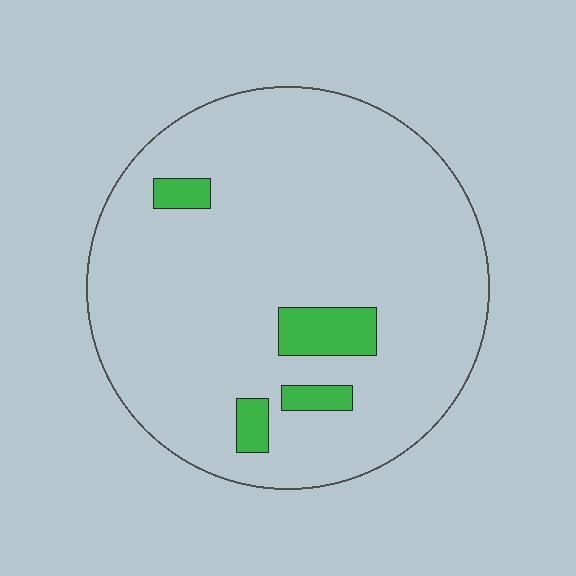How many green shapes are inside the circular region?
4.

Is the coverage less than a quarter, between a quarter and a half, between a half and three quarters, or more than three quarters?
Less than a quarter.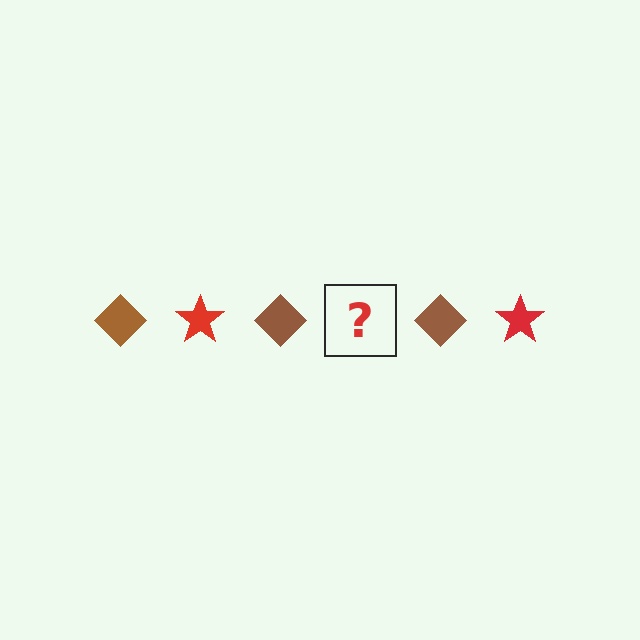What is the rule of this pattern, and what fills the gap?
The rule is that the pattern alternates between brown diamond and red star. The gap should be filled with a red star.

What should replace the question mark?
The question mark should be replaced with a red star.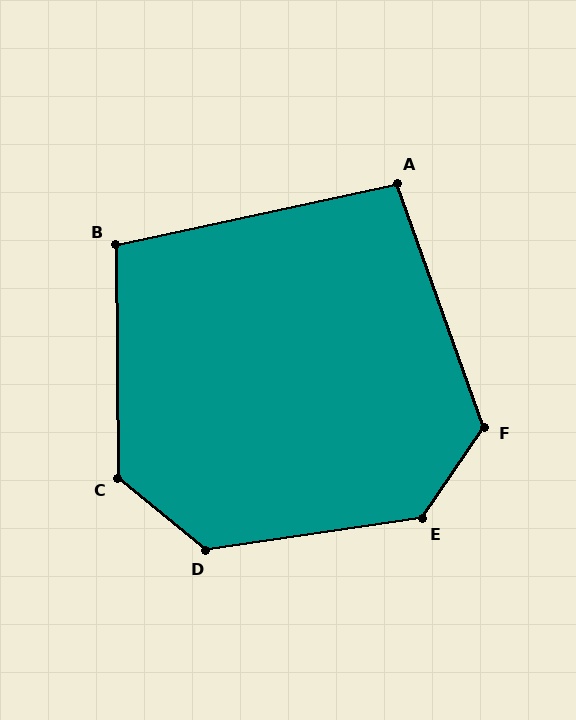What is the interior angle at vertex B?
Approximately 102 degrees (obtuse).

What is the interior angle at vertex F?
Approximately 126 degrees (obtuse).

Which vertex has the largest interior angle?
E, at approximately 133 degrees.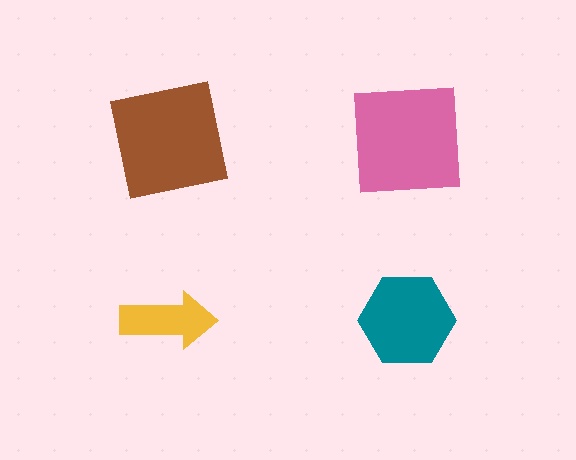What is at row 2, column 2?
A teal hexagon.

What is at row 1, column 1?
A brown square.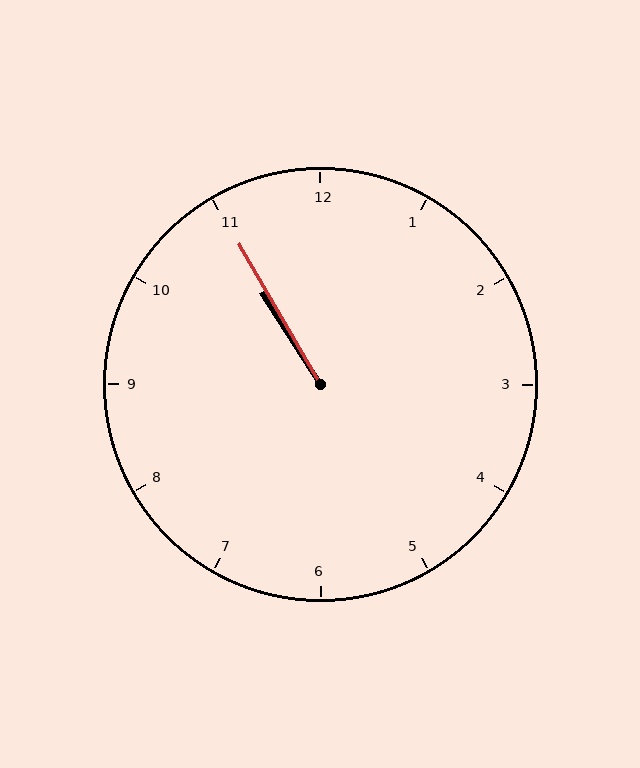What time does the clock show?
10:55.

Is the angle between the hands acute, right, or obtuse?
It is acute.